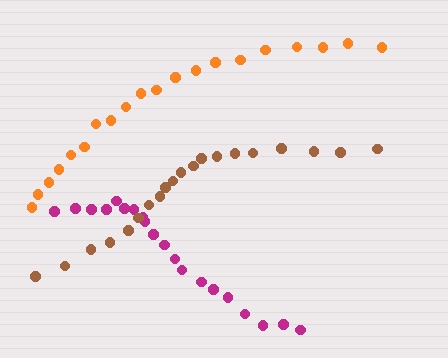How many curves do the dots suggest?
There are 3 distinct paths.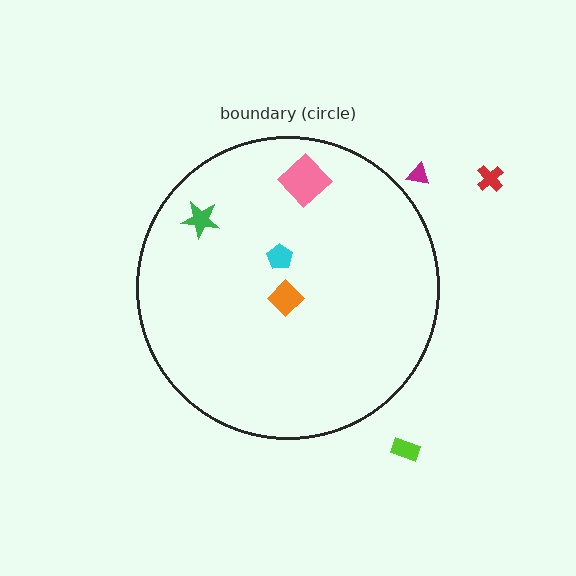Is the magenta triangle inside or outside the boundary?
Outside.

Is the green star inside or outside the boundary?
Inside.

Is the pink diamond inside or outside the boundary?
Inside.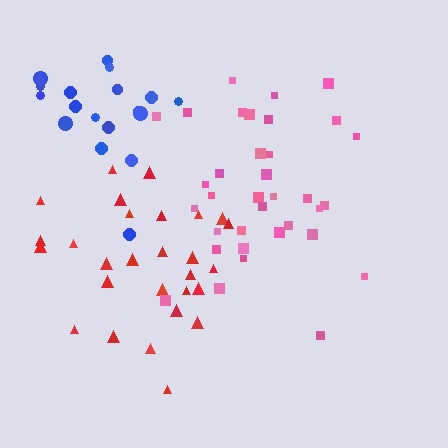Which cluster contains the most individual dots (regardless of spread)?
Pink (35).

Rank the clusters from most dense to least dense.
blue, pink, red.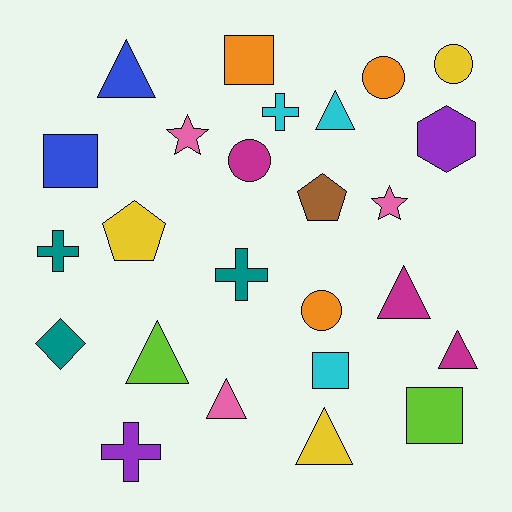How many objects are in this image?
There are 25 objects.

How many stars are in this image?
There are 2 stars.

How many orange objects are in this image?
There are 3 orange objects.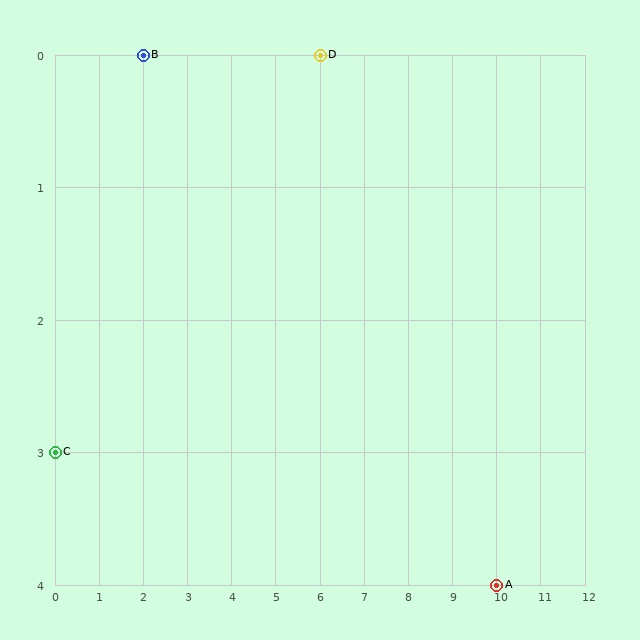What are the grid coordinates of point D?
Point D is at grid coordinates (6, 0).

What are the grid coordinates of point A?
Point A is at grid coordinates (10, 4).